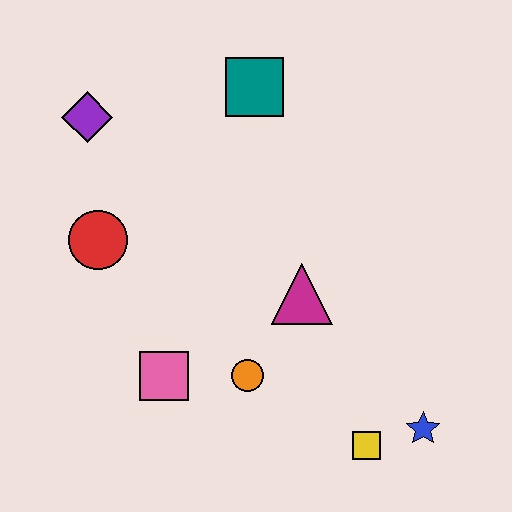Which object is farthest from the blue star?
The purple diamond is farthest from the blue star.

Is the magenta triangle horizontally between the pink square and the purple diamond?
No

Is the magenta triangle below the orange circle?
No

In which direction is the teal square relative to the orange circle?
The teal square is above the orange circle.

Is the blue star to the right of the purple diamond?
Yes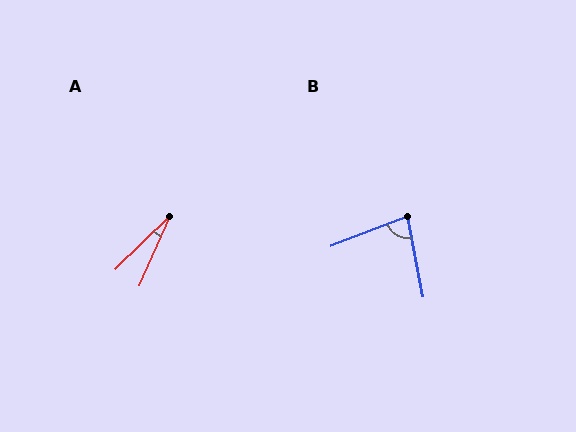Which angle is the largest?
B, at approximately 80 degrees.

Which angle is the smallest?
A, at approximately 22 degrees.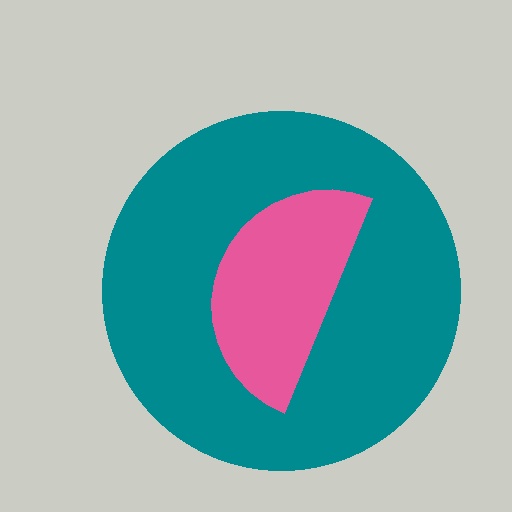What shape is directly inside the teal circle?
The pink semicircle.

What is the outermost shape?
The teal circle.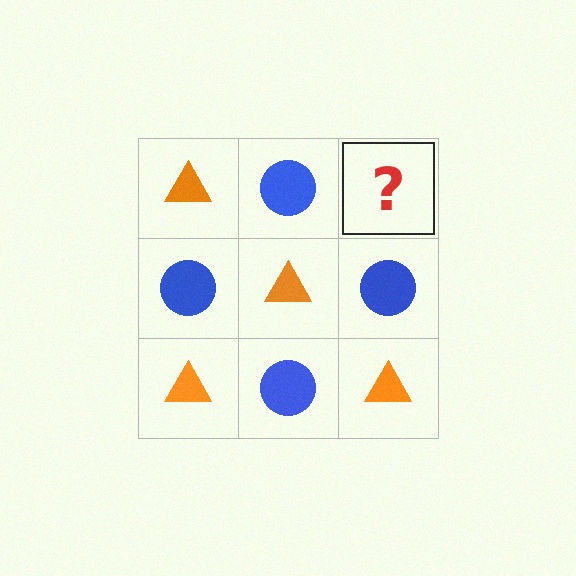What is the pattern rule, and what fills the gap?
The rule is that it alternates orange triangle and blue circle in a checkerboard pattern. The gap should be filled with an orange triangle.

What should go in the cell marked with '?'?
The missing cell should contain an orange triangle.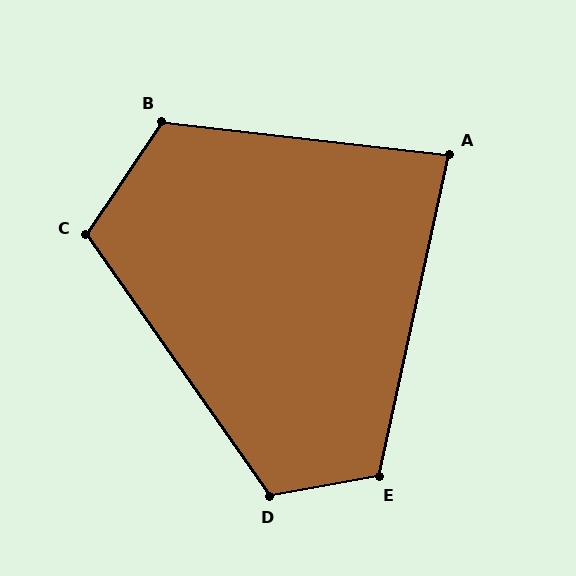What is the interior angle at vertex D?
Approximately 115 degrees (obtuse).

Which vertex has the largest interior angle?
B, at approximately 117 degrees.